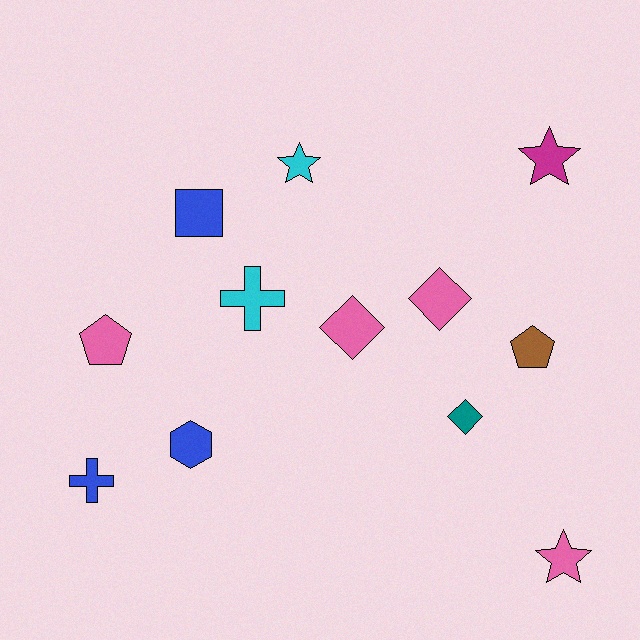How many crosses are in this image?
There are 2 crosses.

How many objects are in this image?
There are 12 objects.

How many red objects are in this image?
There are no red objects.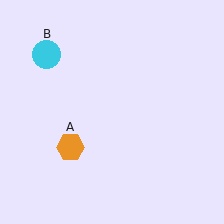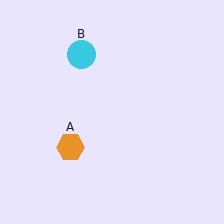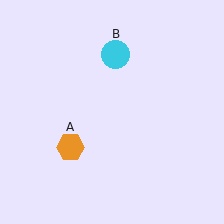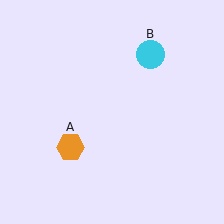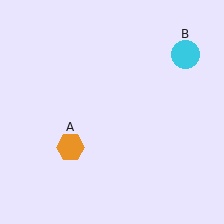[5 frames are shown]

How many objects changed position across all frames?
1 object changed position: cyan circle (object B).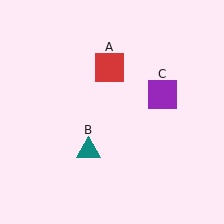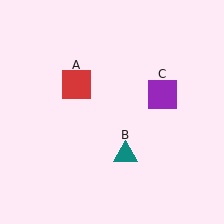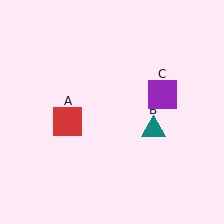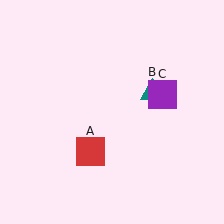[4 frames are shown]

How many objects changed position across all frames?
2 objects changed position: red square (object A), teal triangle (object B).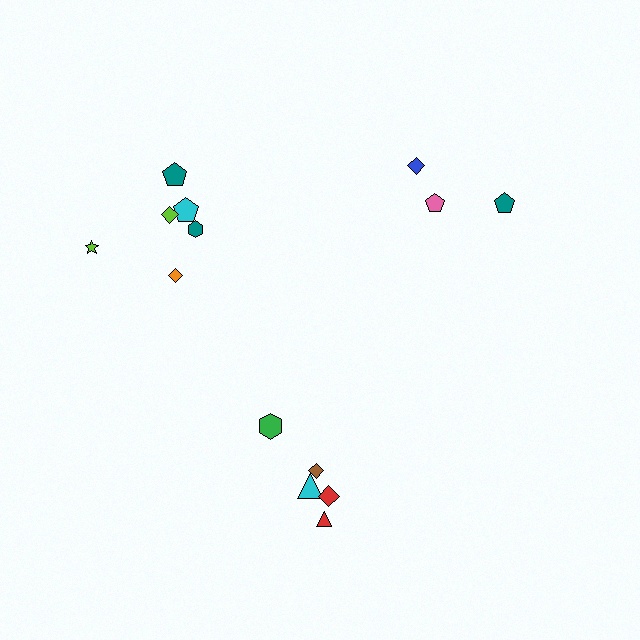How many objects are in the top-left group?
There are 6 objects.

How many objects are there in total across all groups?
There are 14 objects.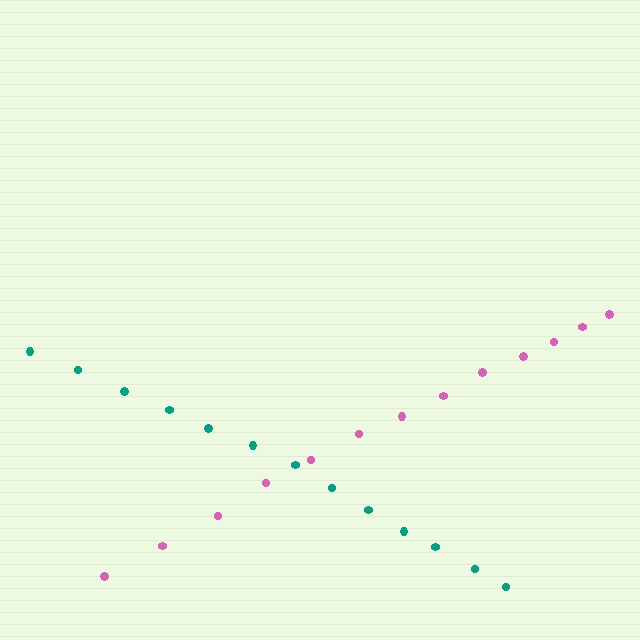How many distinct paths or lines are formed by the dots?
There are 2 distinct paths.